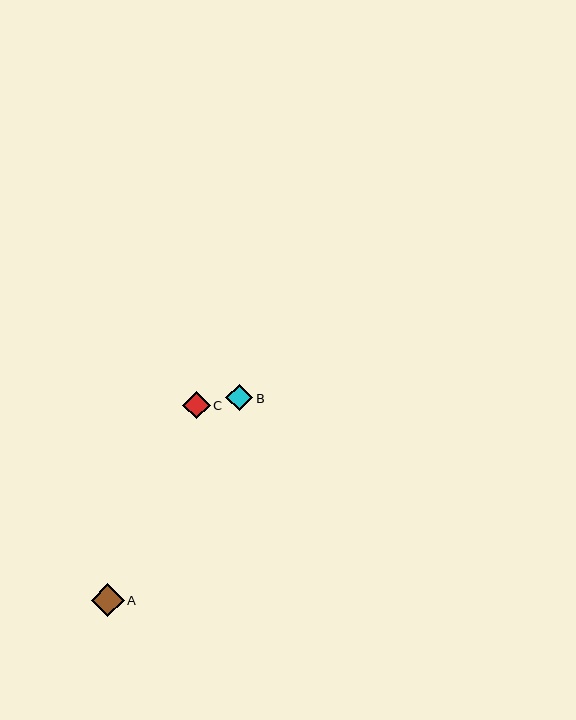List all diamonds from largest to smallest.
From largest to smallest: A, C, B.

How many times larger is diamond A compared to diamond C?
Diamond A is approximately 1.2 times the size of diamond C.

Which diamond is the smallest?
Diamond B is the smallest with a size of approximately 27 pixels.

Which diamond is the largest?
Diamond A is the largest with a size of approximately 33 pixels.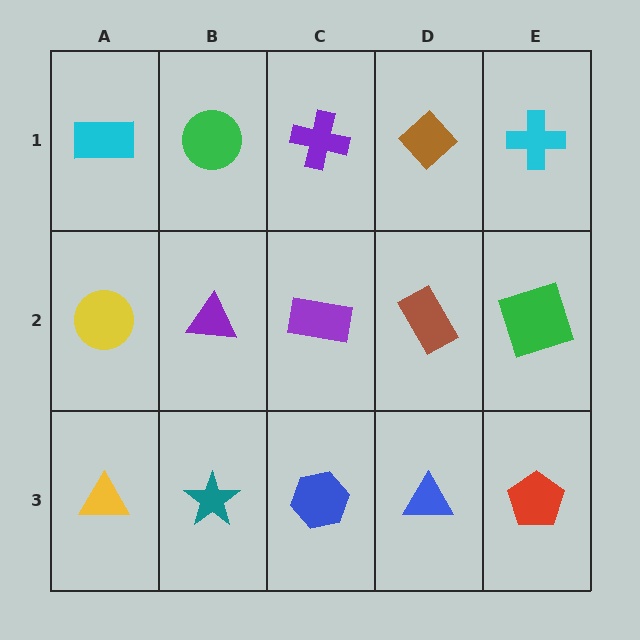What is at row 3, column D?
A blue triangle.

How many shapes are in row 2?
5 shapes.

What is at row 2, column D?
A brown rectangle.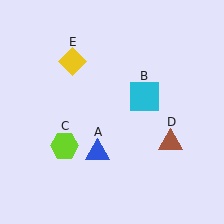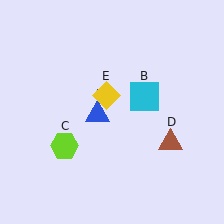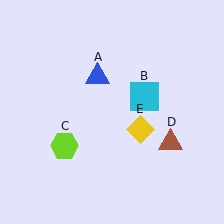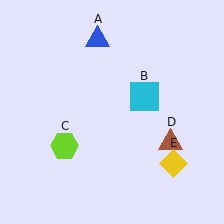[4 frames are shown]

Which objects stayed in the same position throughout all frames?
Cyan square (object B) and lime hexagon (object C) and brown triangle (object D) remained stationary.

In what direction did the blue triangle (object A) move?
The blue triangle (object A) moved up.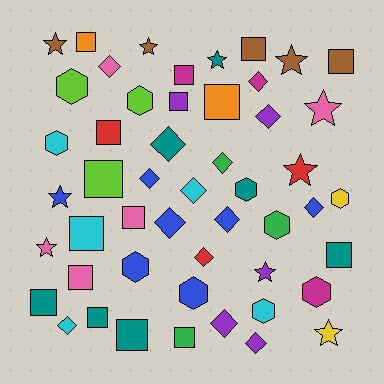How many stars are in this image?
There are 10 stars.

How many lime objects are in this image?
There are 3 lime objects.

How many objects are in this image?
There are 50 objects.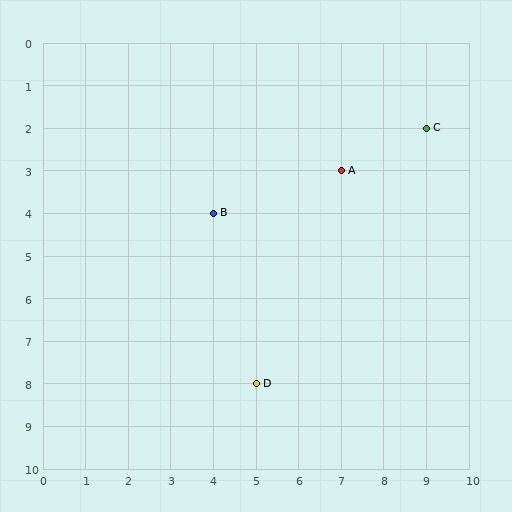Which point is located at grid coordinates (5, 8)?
Point D is at (5, 8).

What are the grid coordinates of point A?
Point A is at grid coordinates (7, 3).